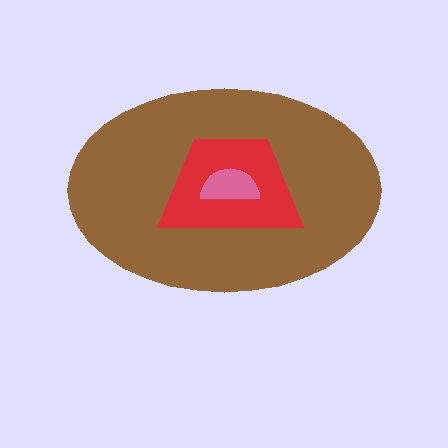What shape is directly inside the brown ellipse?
The red trapezoid.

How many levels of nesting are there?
3.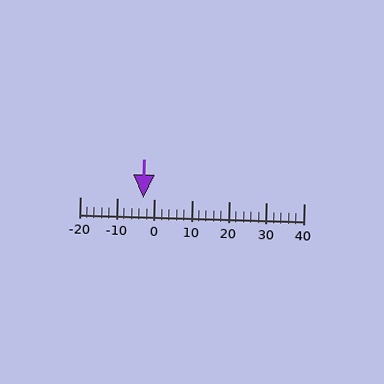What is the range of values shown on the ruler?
The ruler shows values from -20 to 40.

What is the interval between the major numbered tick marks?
The major tick marks are spaced 10 units apart.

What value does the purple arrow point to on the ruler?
The purple arrow points to approximately -3.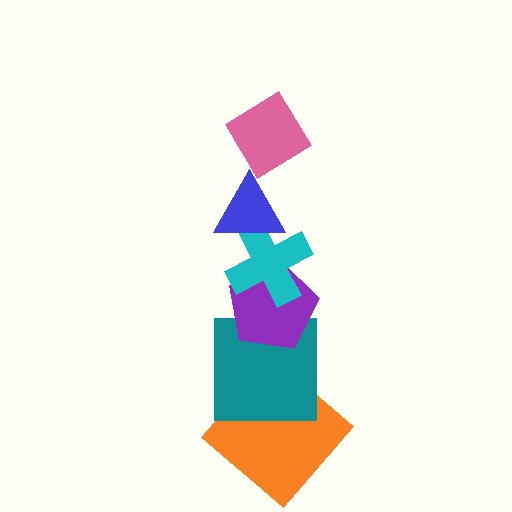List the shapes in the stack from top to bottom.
From top to bottom: the pink diamond, the blue triangle, the cyan cross, the purple pentagon, the teal square, the orange diamond.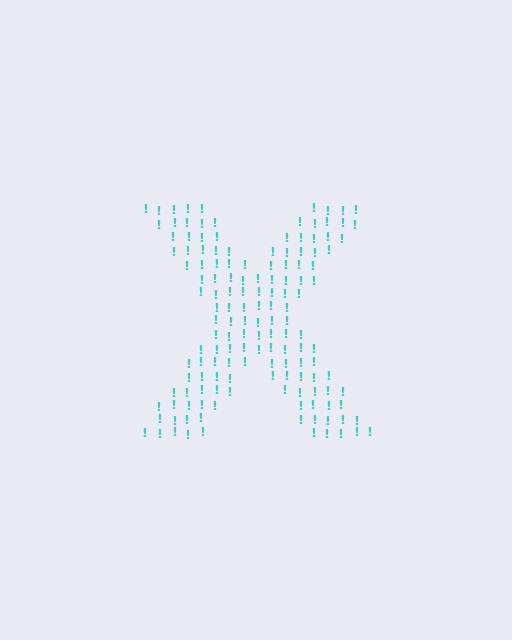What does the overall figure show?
The overall figure shows the letter X.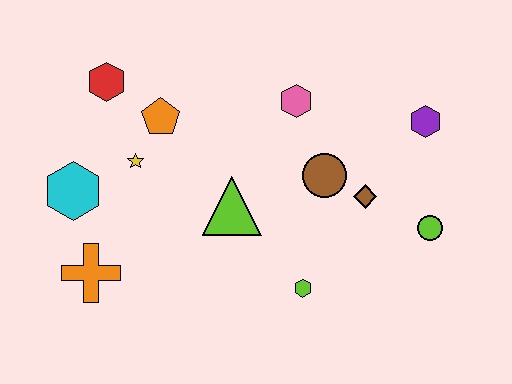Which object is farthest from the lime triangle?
The purple hexagon is farthest from the lime triangle.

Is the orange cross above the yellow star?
No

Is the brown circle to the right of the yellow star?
Yes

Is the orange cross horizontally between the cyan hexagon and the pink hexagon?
Yes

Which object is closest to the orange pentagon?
The yellow star is closest to the orange pentagon.